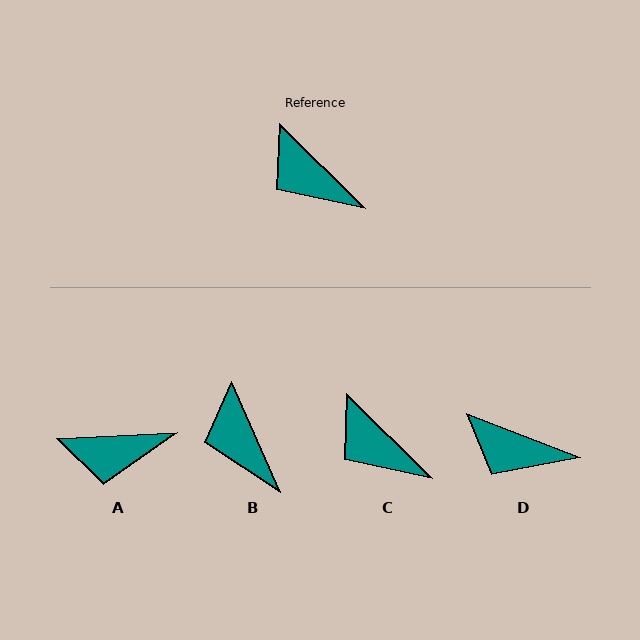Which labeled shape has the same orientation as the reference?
C.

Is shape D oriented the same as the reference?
No, it is off by about 24 degrees.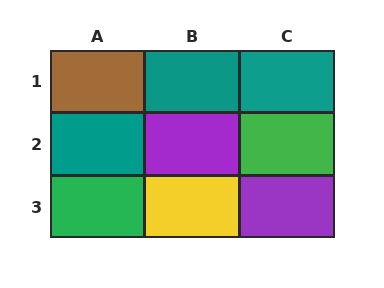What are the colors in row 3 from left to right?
Green, yellow, purple.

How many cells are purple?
2 cells are purple.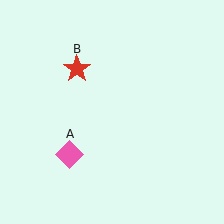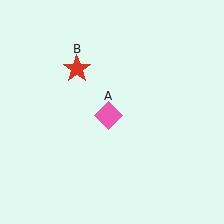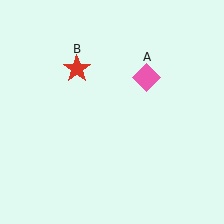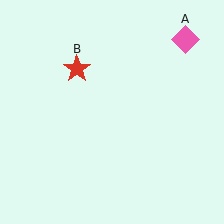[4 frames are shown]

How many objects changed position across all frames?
1 object changed position: pink diamond (object A).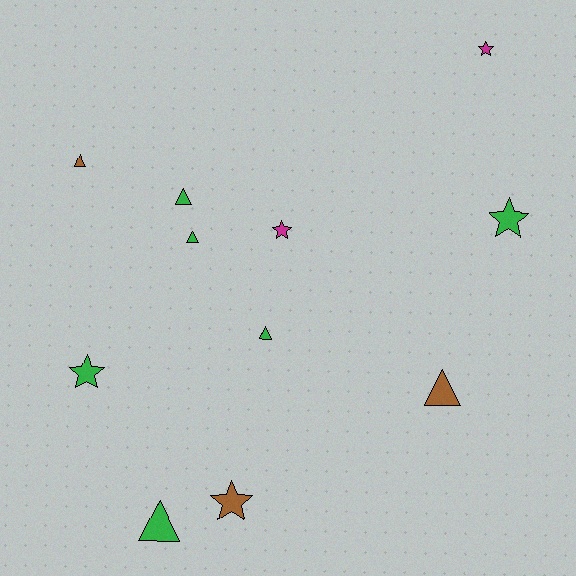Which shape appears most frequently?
Triangle, with 6 objects.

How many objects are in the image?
There are 11 objects.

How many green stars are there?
There are 2 green stars.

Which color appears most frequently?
Green, with 6 objects.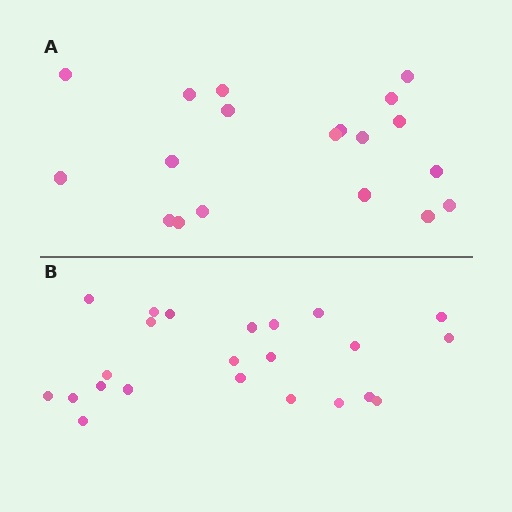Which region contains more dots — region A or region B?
Region B (the bottom region) has more dots.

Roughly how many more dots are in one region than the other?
Region B has about 4 more dots than region A.